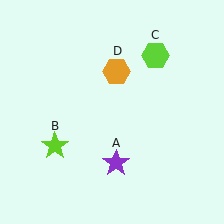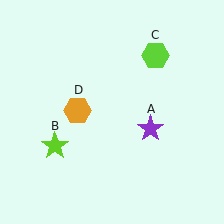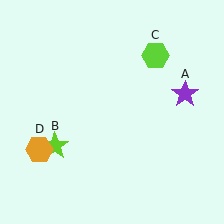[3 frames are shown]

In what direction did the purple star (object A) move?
The purple star (object A) moved up and to the right.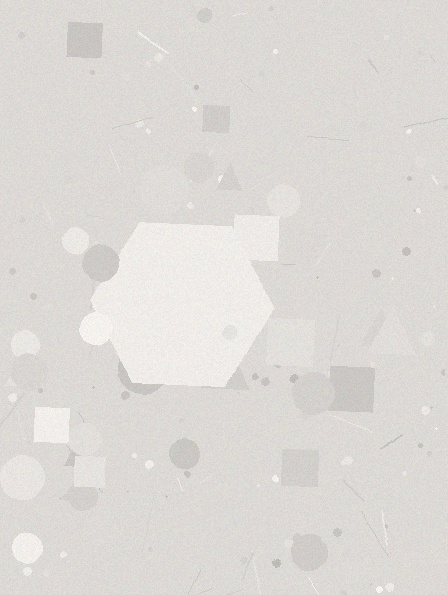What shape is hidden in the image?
A hexagon is hidden in the image.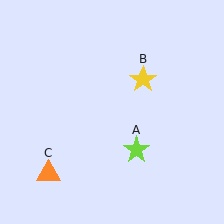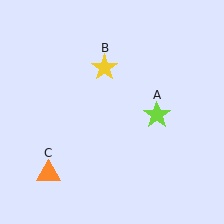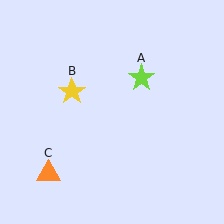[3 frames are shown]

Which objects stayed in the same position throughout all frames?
Orange triangle (object C) remained stationary.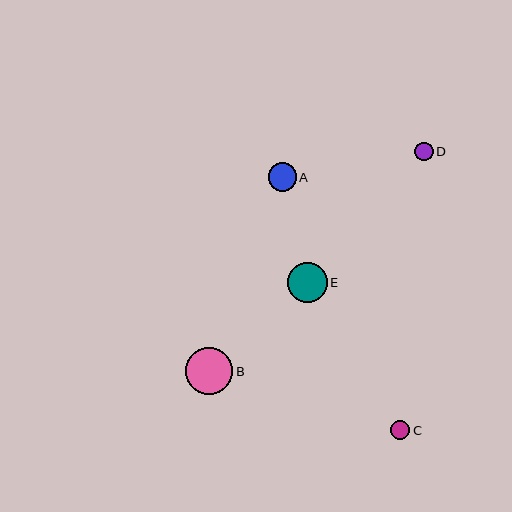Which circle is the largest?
Circle B is the largest with a size of approximately 48 pixels.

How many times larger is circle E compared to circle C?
Circle E is approximately 2.1 times the size of circle C.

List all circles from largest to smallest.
From largest to smallest: B, E, A, C, D.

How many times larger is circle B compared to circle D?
Circle B is approximately 2.6 times the size of circle D.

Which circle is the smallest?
Circle D is the smallest with a size of approximately 19 pixels.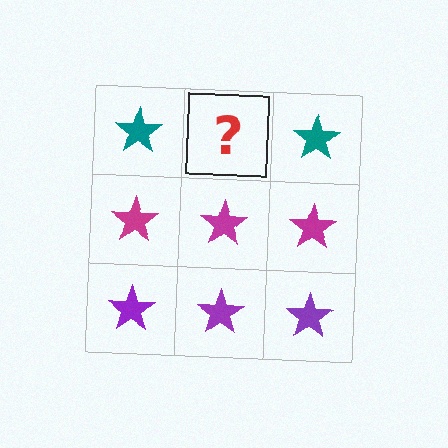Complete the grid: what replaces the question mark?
The question mark should be replaced with a teal star.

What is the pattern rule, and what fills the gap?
The rule is that each row has a consistent color. The gap should be filled with a teal star.